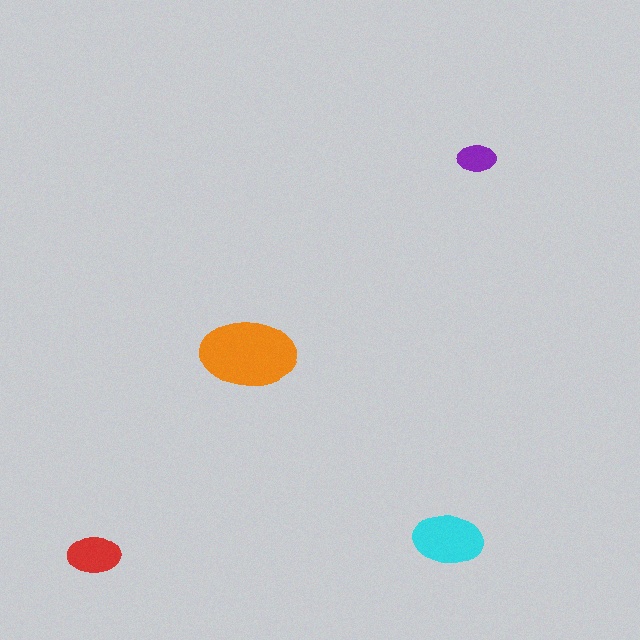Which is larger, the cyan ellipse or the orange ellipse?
The orange one.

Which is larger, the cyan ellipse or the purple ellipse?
The cyan one.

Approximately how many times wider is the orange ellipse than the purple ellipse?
About 2.5 times wider.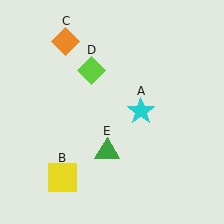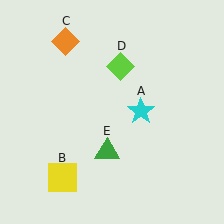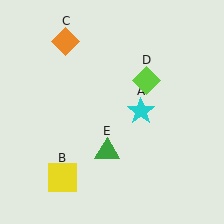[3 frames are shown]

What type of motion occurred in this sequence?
The lime diamond (object D) rotated clockwise around the center of the scene.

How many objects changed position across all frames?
1 object changed position: lime diamond (object D).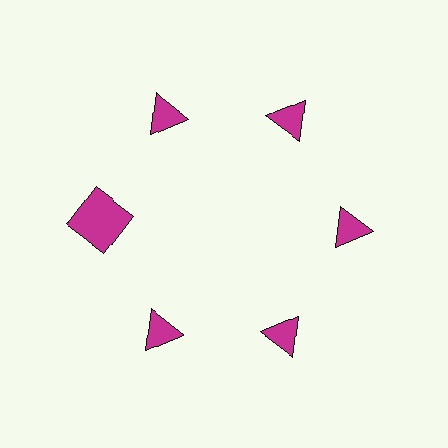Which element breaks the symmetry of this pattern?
The magenta square at roughly the 9 o'clock position breaks the symmetry. All other shapes are magenta triangles.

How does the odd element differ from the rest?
It has a different shape: square instead of triangle.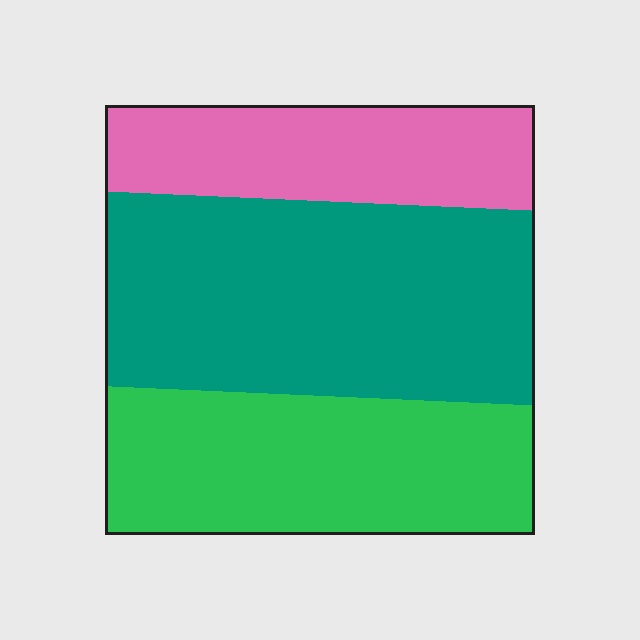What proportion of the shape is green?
Green covers 32% of the shape.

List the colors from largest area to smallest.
From largest to smallest: teal, green, pink.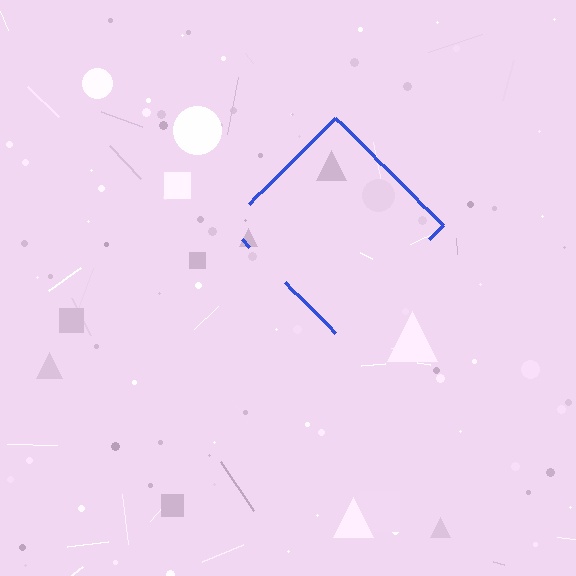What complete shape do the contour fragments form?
The contour fragments form a diamond.